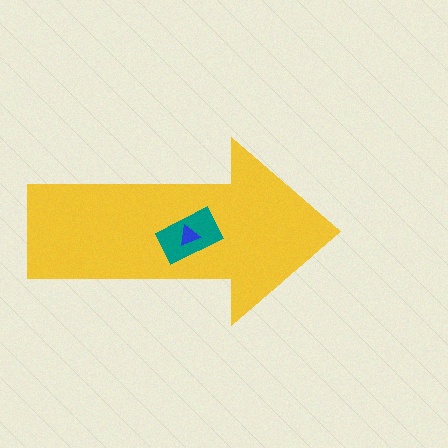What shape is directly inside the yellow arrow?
The teal rectangle.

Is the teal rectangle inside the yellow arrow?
Yes.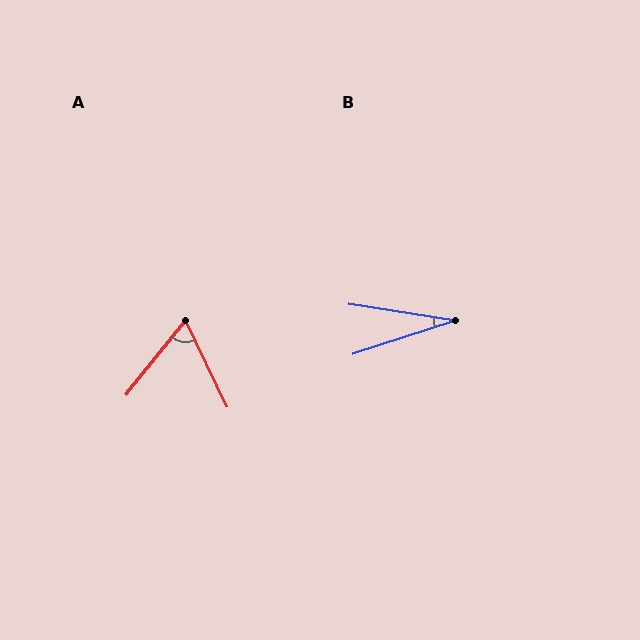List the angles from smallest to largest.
B (27°), A (64°).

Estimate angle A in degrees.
Approximately 64 degrees.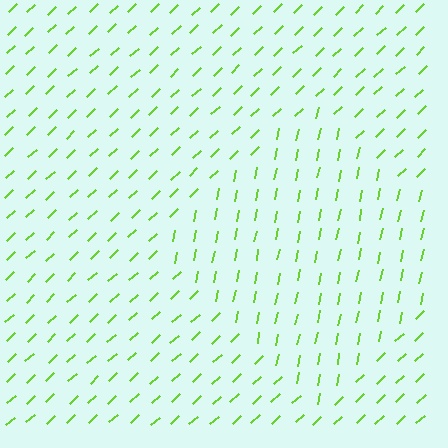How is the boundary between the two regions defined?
The boundary is defined purely by a change in line orientation (approximately 35 degrees difference). All lines are the same color and thickness.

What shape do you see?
I see a diamond.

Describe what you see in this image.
The image is filled with small lime line segments. A diamond region in the image has lines oriented differently from the surrounding lines, creating a visible texture boundary.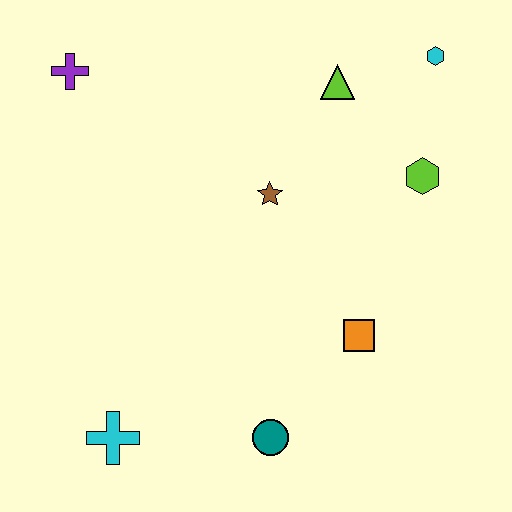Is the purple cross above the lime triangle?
Yes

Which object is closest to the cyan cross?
The teal circle is closest to the cyan cross.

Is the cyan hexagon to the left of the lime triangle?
No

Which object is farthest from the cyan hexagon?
The cyan cross is farthest from the cyan hexagon.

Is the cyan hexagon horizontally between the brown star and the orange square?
No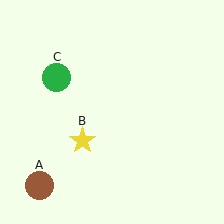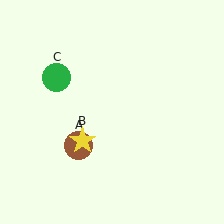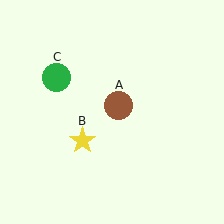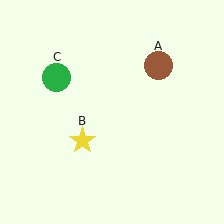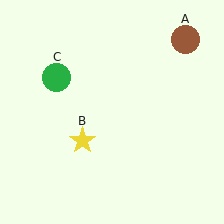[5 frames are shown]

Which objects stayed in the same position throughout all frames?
Yellow star (object B) and green circle (object C) remained stationary.